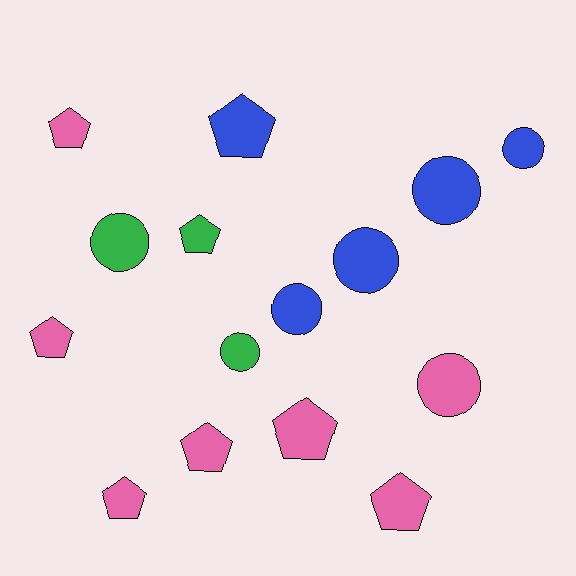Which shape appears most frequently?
Pentagon, with 8 objects.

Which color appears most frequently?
Pink, with 7 objects.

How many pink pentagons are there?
There are 6 pink pentagons.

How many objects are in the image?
There are 15 objects.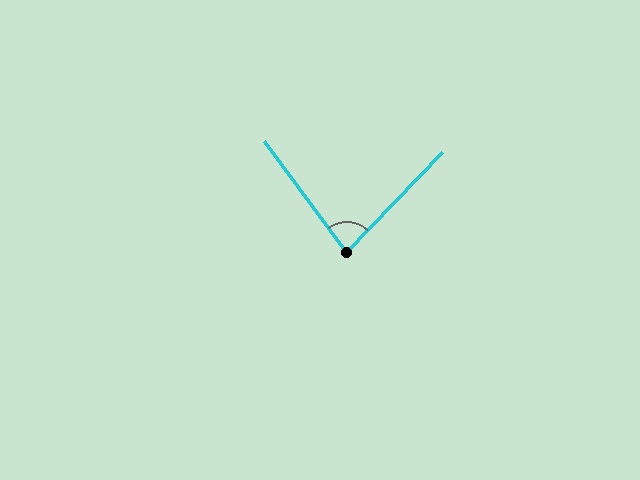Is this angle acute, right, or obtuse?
It is acute.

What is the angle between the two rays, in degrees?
Approximately 80 degrees.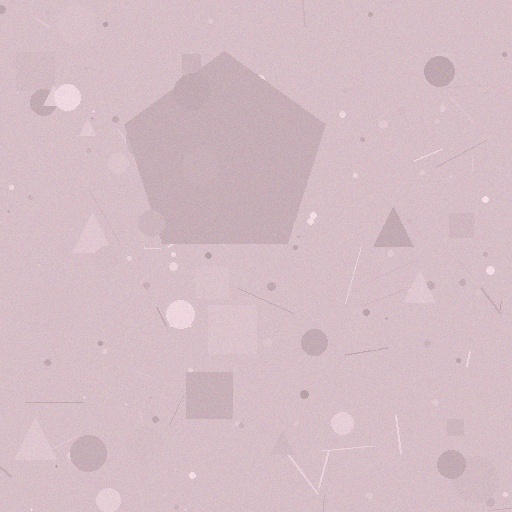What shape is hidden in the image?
A pentagon is hidden in the image.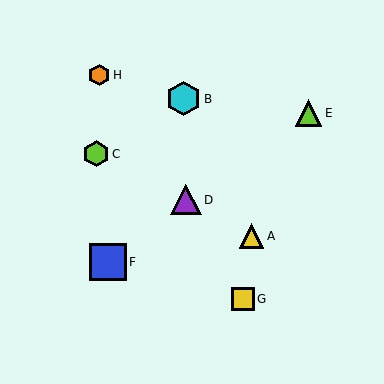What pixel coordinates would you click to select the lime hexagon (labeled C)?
Click at (96, 154) to select the lime hexagon C.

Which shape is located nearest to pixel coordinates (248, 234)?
The yellow triangle (labeled A) at (252, 236) is nearest to that location.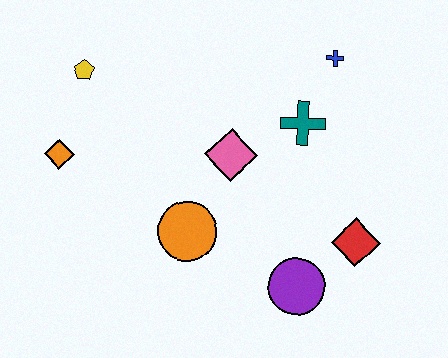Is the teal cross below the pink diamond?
No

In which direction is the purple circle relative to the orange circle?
The purple circle is to the right of the orange circle.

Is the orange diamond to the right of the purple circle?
No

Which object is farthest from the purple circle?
The yellow pentagon is farthest from the purple circle.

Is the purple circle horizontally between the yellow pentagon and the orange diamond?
No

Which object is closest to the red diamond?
The purple circle is closest to the red diamond.